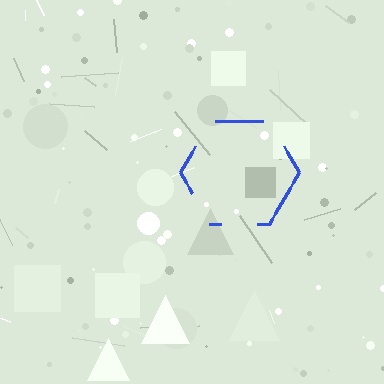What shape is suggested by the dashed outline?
The dashed outline suggests a hexagon.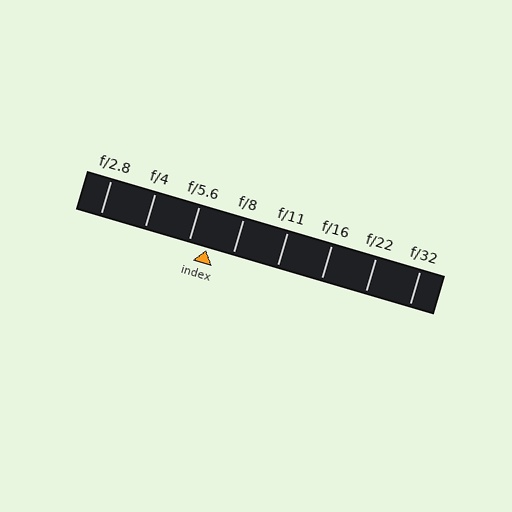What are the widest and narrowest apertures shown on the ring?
The widest aperture shown is f/2.8 and the narrowest is f/32.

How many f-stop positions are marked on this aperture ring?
There are 8 f-stop positions marked.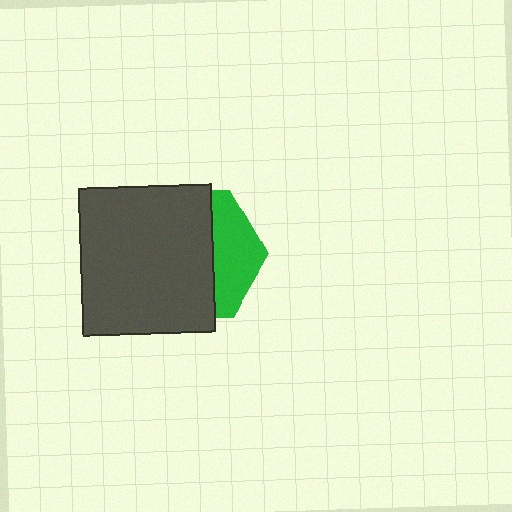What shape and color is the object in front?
The object in front is a dark gray rectangle.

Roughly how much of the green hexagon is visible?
A small part of it is visible (roughly 33%).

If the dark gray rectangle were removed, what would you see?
You would see the complete green hexagon.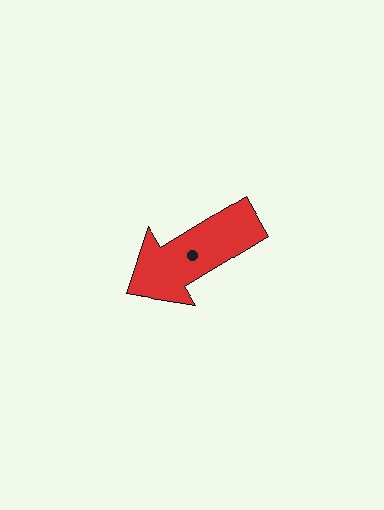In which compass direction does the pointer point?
Southwest.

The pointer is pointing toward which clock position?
Roughly 8 o'clock.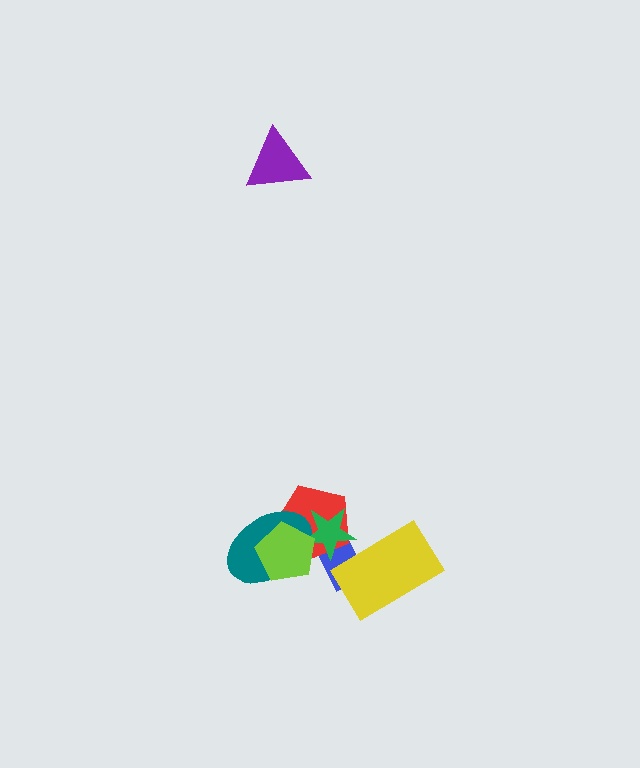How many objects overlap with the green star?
4 objects overlap with the green star.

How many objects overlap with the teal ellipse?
3 objects overlap with the teal ellipse.